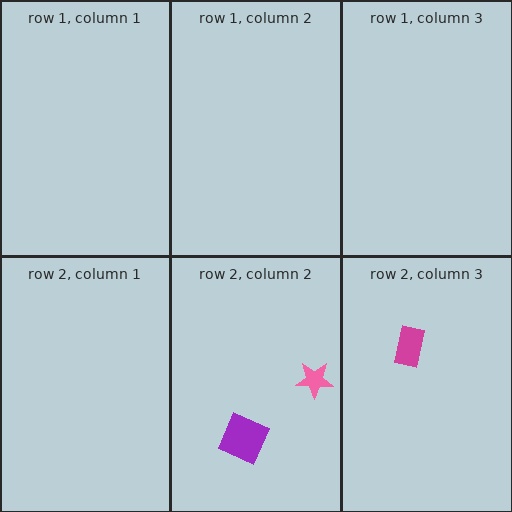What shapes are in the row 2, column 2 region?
The pink star, the purple diamond.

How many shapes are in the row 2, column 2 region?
2.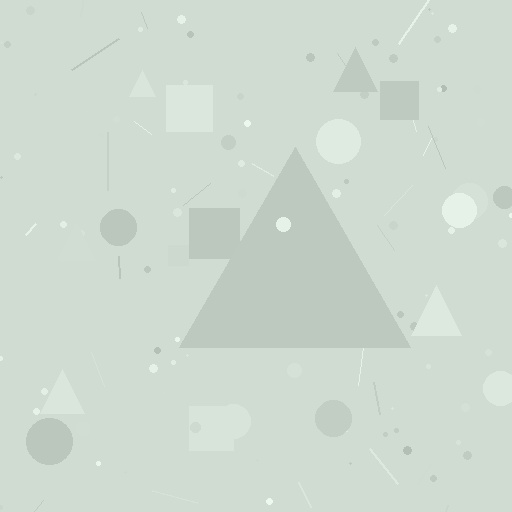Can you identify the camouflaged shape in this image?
The camouflaged shape is a triangle.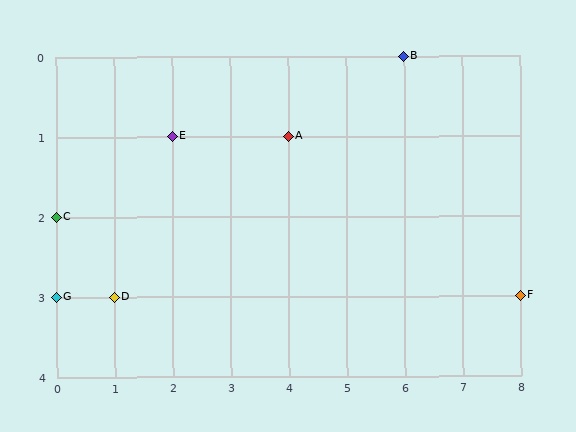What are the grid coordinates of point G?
Point G is at grid coordinates (0, 3).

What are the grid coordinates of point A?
Point A is at grid coordinates (4, 1).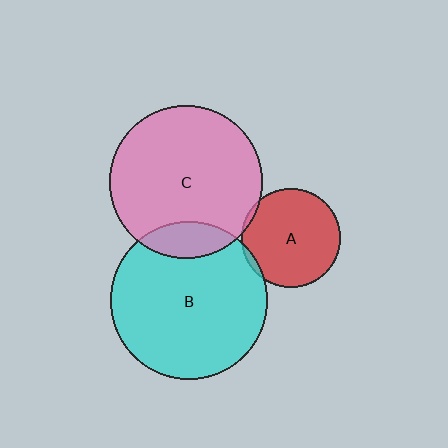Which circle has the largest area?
Circle B (cyan).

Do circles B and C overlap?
Yes.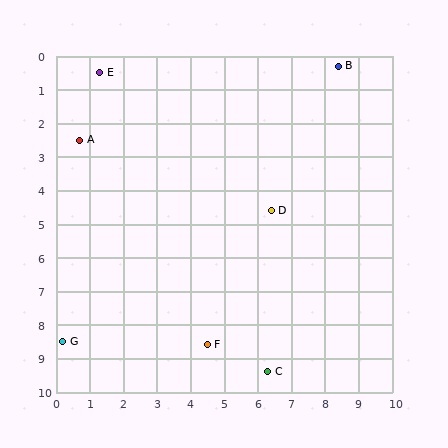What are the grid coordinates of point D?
Point D is at approximately (6.4, 4.6).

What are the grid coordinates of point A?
Point A is at approximately (0.7, 2.5).